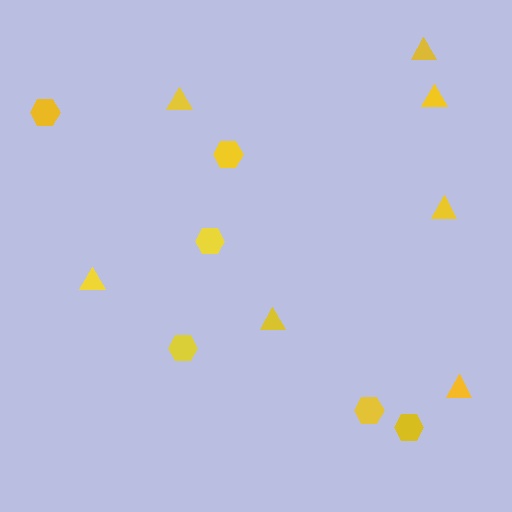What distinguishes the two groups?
There are 2 groups: one group of triangles (7) and one group of hexagons (6).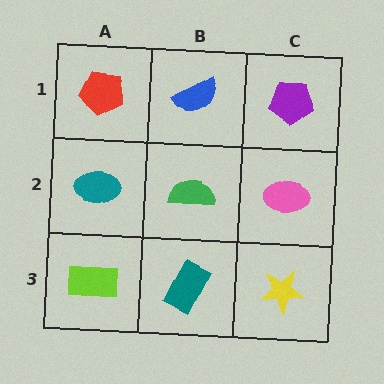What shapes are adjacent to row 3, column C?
A pink ellipse (row 2, column C), a teal rectangle (row 3, column B).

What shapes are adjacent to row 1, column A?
A teal ellipse (row 2, column A), a blue semicircle (row 1, column B).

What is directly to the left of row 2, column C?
A green semicircle.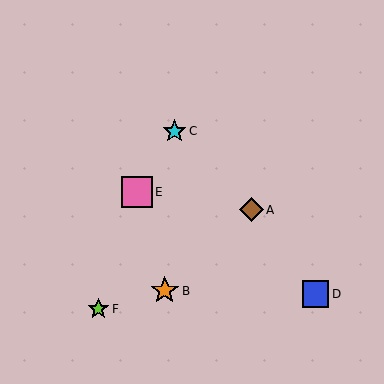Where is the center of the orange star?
The center of the orange star is at (165, 291).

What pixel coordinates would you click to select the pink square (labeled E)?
Click at (137, 192) to select the pink square E.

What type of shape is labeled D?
Shape D is a blue square.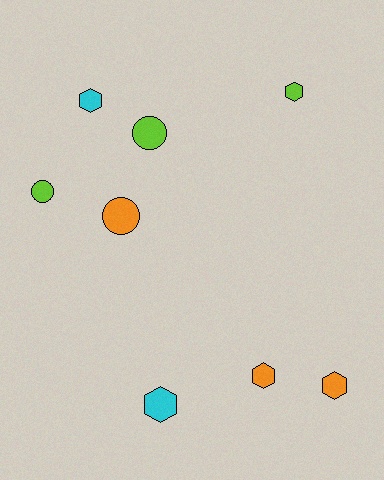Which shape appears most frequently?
Hexagon, with 5 objects.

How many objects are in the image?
There are 8 objects.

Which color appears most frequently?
Orange, with 3 objects.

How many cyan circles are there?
There are no cyan circles.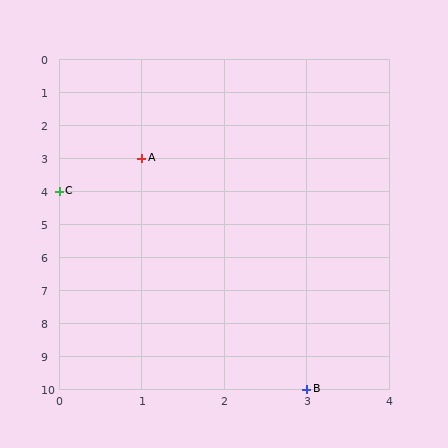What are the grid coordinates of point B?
Point B is at grid coordinates (3, 10).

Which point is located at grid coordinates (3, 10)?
Point B is at (3, 10).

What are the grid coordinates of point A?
Point A is at grid coordinates (1, 3).